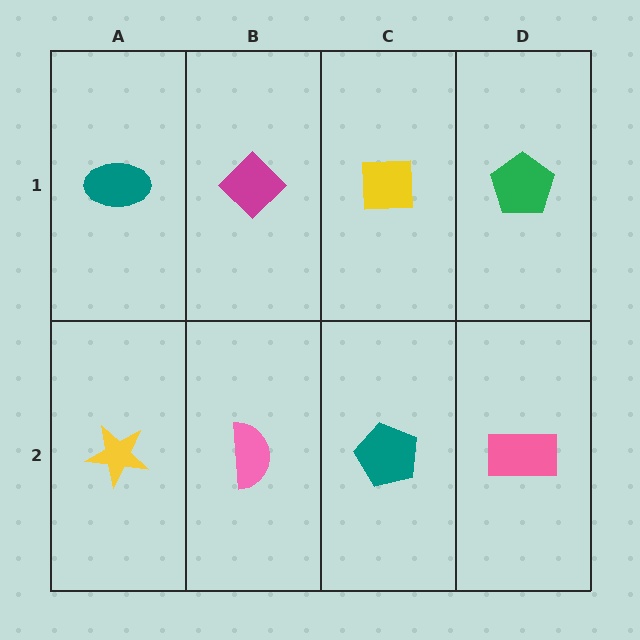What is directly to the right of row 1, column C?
A green pentagon.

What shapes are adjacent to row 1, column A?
A yellow star (row 2, column A), a magenta diamond (row 1, column B).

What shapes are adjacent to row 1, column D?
A pink rectangle (row 2, column D), a yellow square (row 1, column C).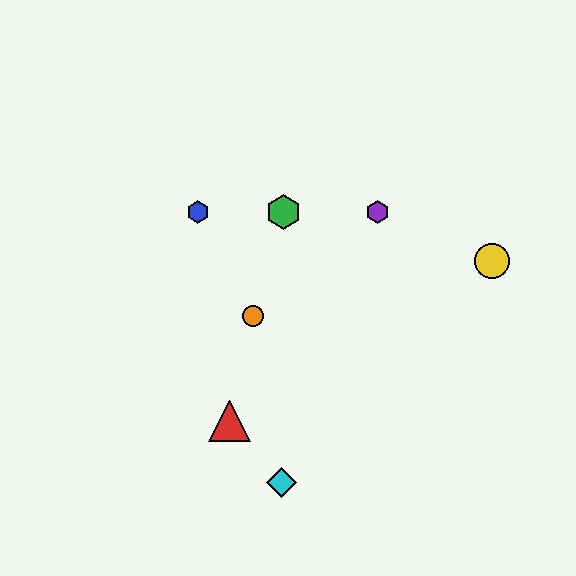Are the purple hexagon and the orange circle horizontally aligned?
No, the purple hexagon is at y≈212 and the orange circle is at y≈316.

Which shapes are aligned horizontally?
The blue hexagon, the green hexagon, the purple hexagon are aligned horizontally.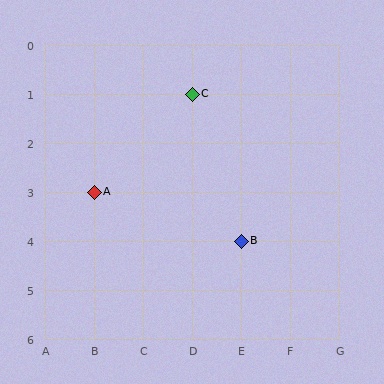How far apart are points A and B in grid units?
Points A and B are 3 columns and 1 row apart (about 3.2 grid units diagonally).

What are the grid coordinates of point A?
Point A is at grid coordinates (B, 3).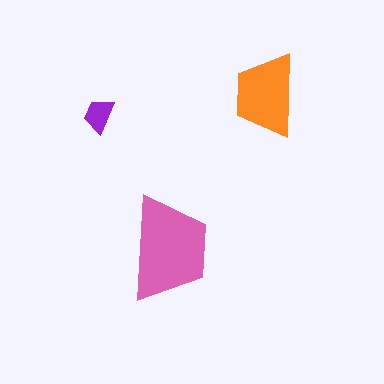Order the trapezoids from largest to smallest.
the pink one, the orange one, the purple one.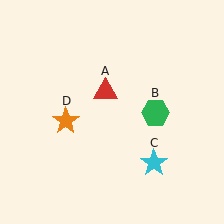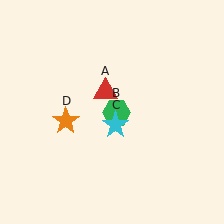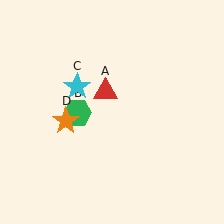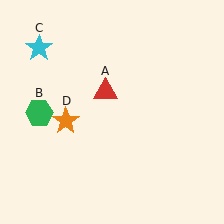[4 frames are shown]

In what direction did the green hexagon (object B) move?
The green hexagon (object B) moved left.